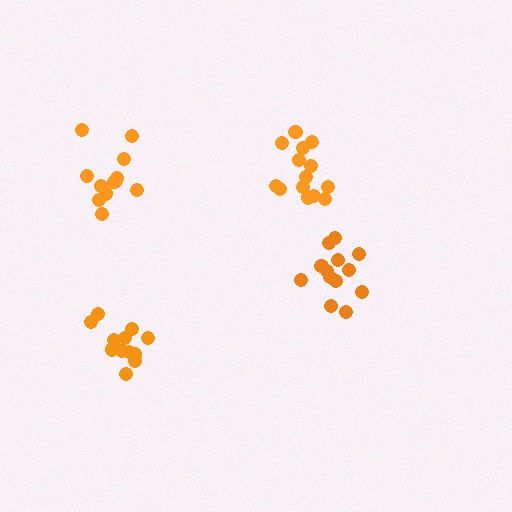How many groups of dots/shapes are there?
There are 4 groups.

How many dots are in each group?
Group 1: 13 dots, Group 2: 14 dots, Group 3: 12 dots, Group 4: 14 dots (53 total).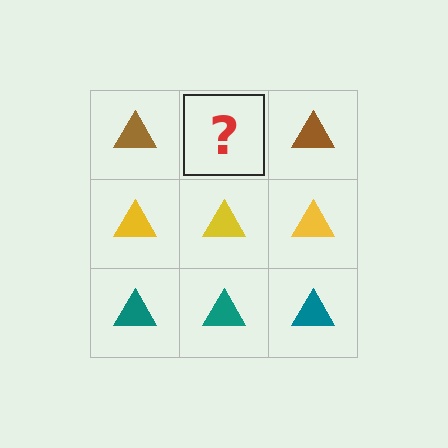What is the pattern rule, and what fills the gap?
The rule is that each row has a consistent color. The gap should be filled with a brown triangle.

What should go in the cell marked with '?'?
The missing cell should contain a brown triangle.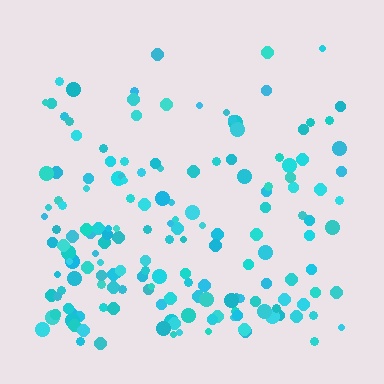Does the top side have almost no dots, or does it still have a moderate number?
Still a moderate number, just noticeably fewer than the bottom.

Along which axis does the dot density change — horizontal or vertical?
Vertical.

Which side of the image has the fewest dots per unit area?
The top.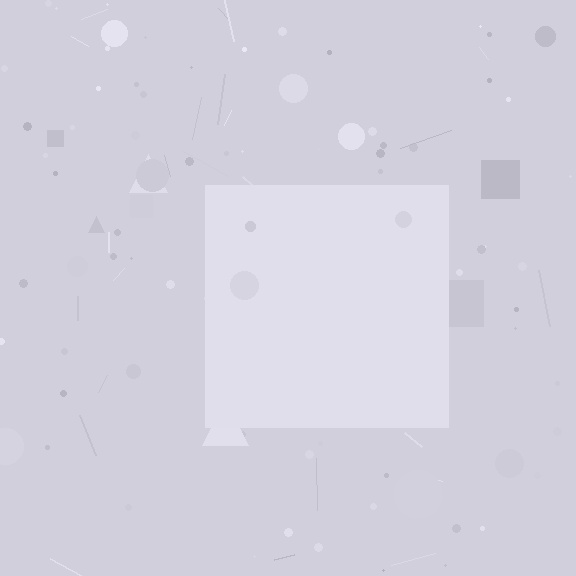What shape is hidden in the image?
A square is hidden in the image.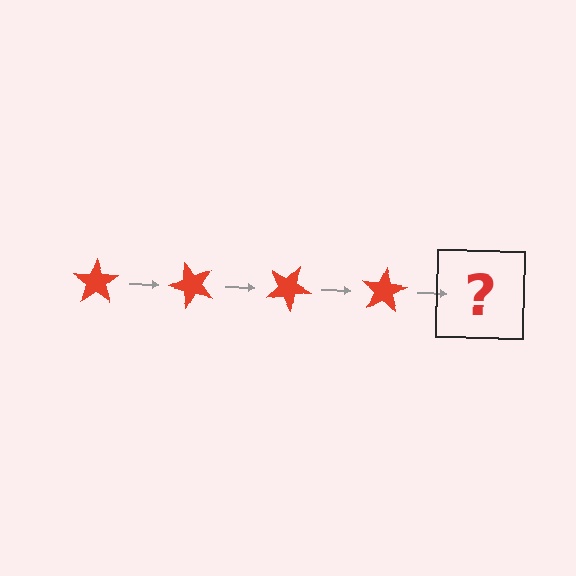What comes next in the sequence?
The next element should be a red star rotated 200 degrees.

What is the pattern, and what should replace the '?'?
The pattern is that the star rotates 50 degrees each step. The '?' should be a red star rotated 200 degrees.